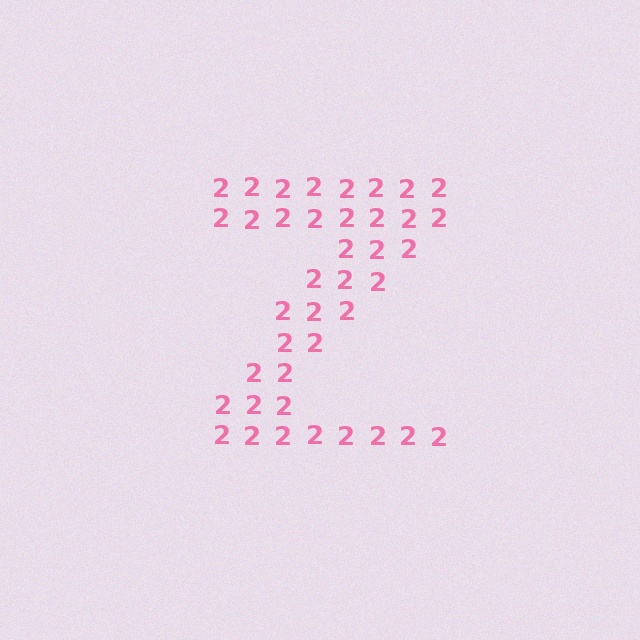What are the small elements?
The small elements are digit 2's.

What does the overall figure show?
The overall figure shows the letter Z.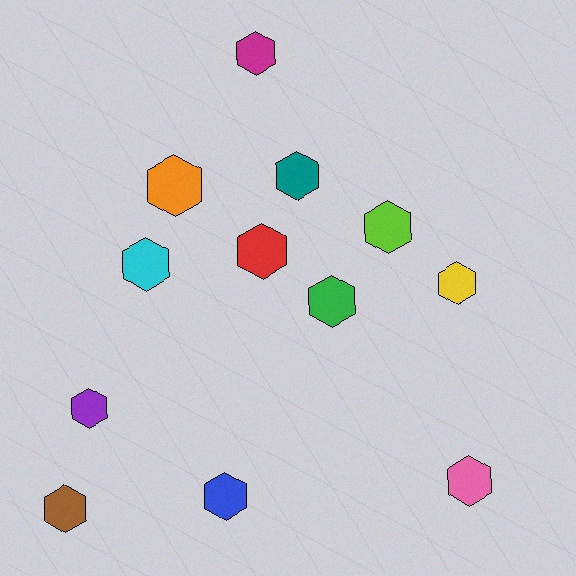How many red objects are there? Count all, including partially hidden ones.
There is 1 red object.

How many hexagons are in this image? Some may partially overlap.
There are 12 hexagons.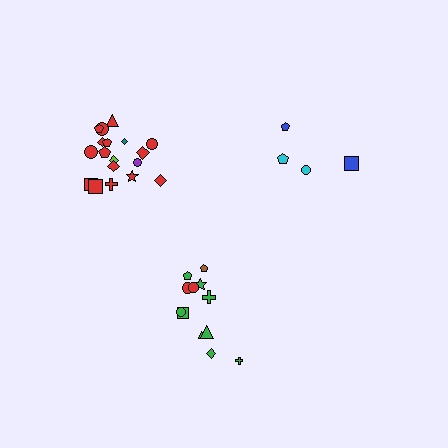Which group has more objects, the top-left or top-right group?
The top-left group.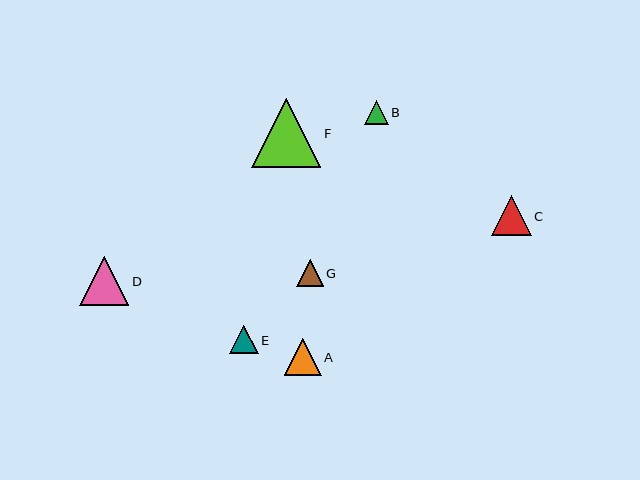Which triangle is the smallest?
Triangle B is the smallest with a size of approximately 24 pixels.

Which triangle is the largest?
Triangle F is the largest with a size of approximately 69 pixels.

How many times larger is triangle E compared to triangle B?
Triangle E is approximately 1.2 times the size of triangle B.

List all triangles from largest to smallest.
From largest to smallest: F, D, C, A, E, G, B.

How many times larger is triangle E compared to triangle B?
Triangle E is approximately 1.2 times the size of triangle B.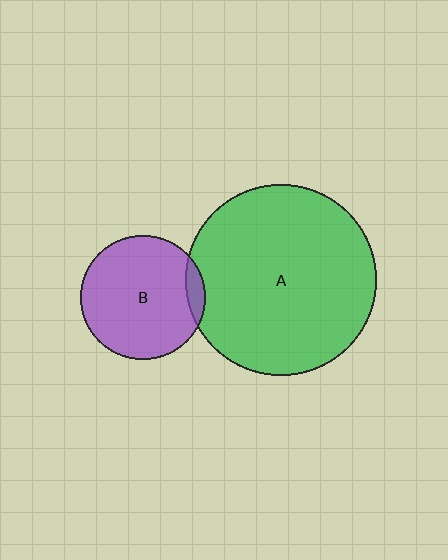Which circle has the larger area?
Circle A (green).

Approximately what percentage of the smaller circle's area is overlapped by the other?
Approximately 5%.